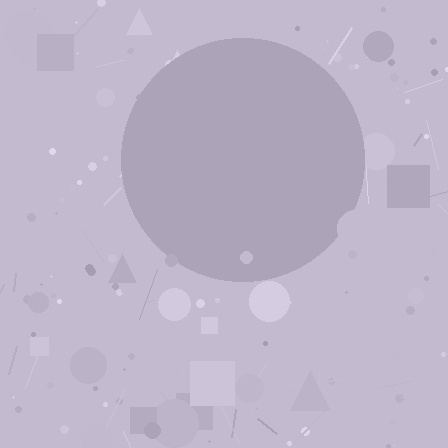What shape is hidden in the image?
A circle is hidden in the image.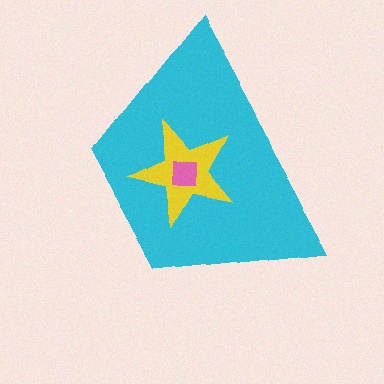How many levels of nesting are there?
3.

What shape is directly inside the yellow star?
The pink square.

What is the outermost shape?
The cyan trapezoid.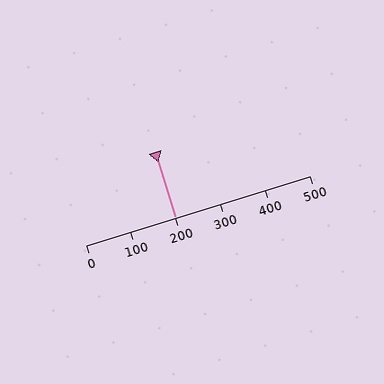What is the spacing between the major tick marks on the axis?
The major ticks are spaced 100 apart.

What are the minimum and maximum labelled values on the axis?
The axis runs from 0 to 500.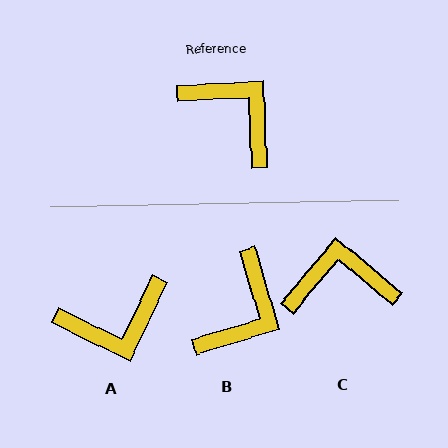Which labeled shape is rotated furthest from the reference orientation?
A, about 119 degrees away.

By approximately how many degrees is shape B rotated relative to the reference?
Approximately 76 degrees clockwise.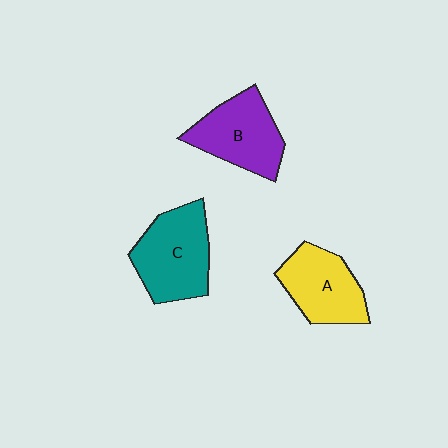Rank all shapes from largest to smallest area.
From largest to smallest: C (teal), B (purple), A (yellow).